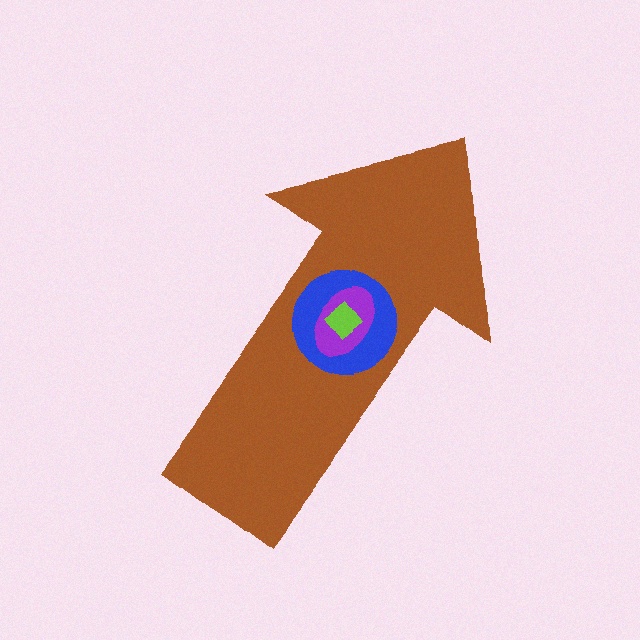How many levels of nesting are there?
4.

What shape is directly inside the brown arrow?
The blue circle.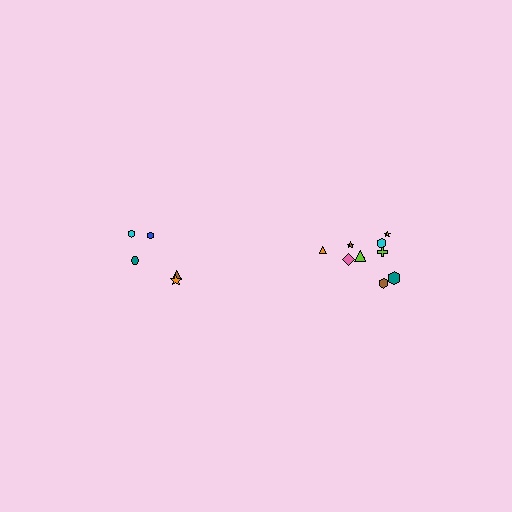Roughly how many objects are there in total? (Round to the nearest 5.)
Roughly 15 objects in total.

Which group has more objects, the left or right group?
The right group.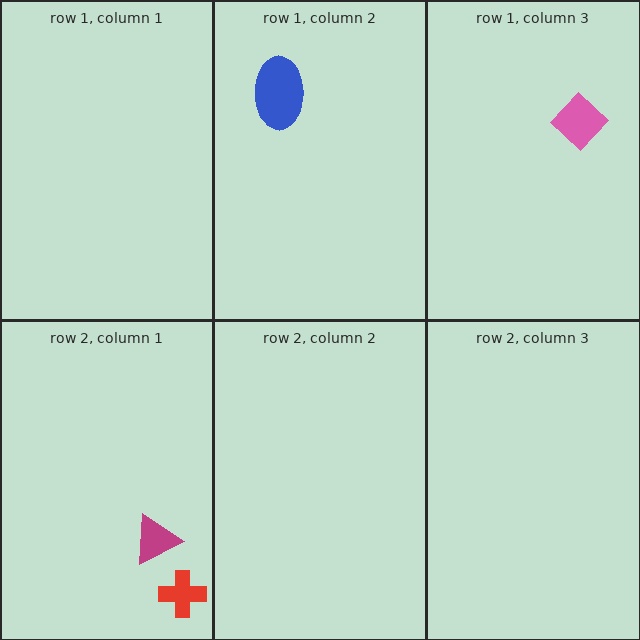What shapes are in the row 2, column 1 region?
The red cross, the magenta triangle.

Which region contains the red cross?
The row 2, column 1 region.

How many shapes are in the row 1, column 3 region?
1.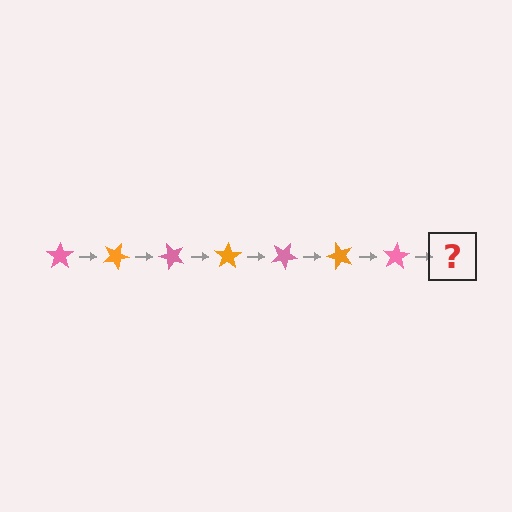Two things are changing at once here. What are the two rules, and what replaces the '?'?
The two rules are that it rotates 25 degrees each step and the color cycles through pink and orange. The '?' should be an orange star, rotated 175 degrees from the start.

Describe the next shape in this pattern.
It should be an orange star, rotated 175 degrees from the start.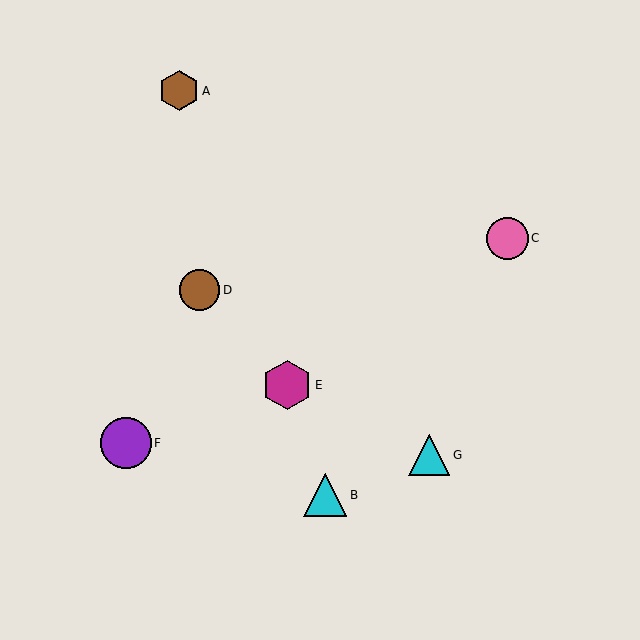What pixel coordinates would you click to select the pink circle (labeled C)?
Click at (508, 238) to select the pink circle C.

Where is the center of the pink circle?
The center of the pink circle is at (508, 238).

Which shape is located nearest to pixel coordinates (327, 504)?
The cyan triangle (labeled B) at (325, 495) is nearest to that location.